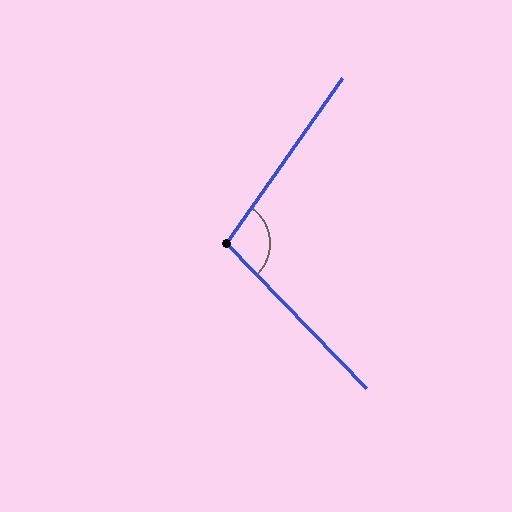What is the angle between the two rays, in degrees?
Approximately 101 degrees.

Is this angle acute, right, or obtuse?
It is obtuse.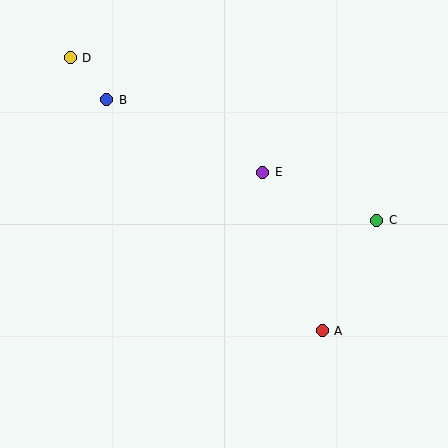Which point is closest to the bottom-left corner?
Point A is closest to the bottom-left corner.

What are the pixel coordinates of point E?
Point E is at (263, 172).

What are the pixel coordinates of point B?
Point B is at (107, 100).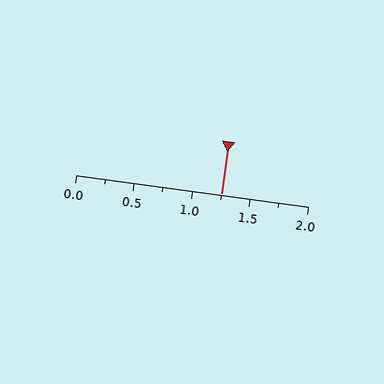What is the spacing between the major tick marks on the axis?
The major ticks are spaced 0.5 apart.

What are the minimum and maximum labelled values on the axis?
The axis runs from 0.0 to 2.0.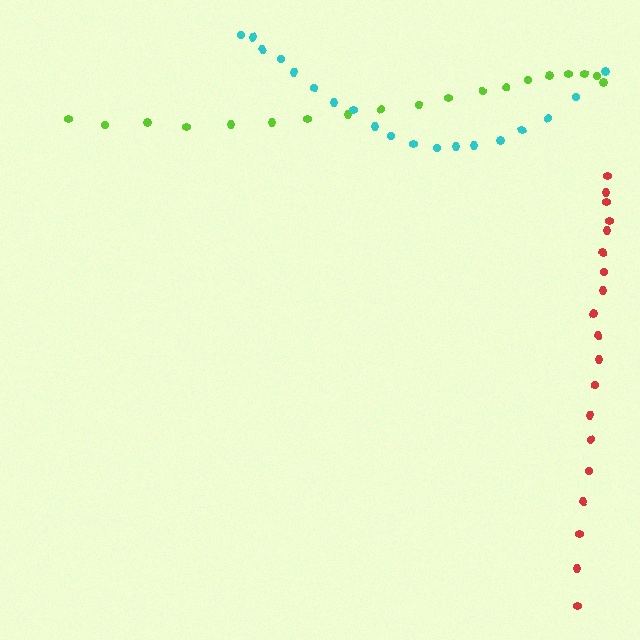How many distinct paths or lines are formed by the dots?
There are 3 distinct paths.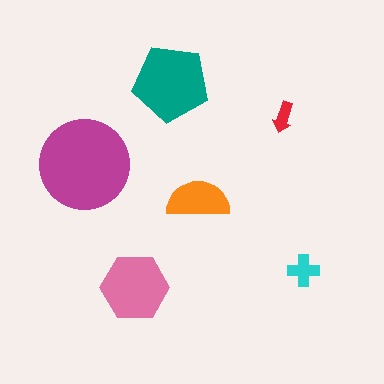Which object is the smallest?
The red arrow.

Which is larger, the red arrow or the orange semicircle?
The orange semicircle.